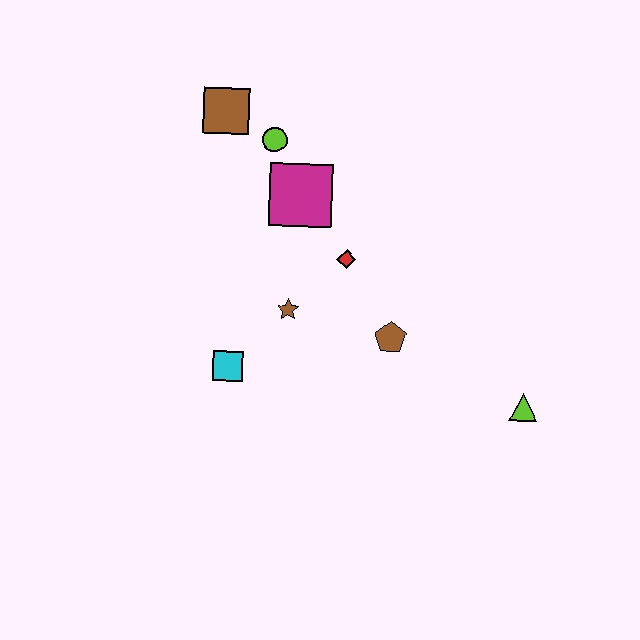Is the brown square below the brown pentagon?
No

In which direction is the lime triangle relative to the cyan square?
The lime triangle is to the right of the cyan square.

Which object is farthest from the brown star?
The lime triangle is farthest from the brown star.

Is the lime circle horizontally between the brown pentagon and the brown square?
Yes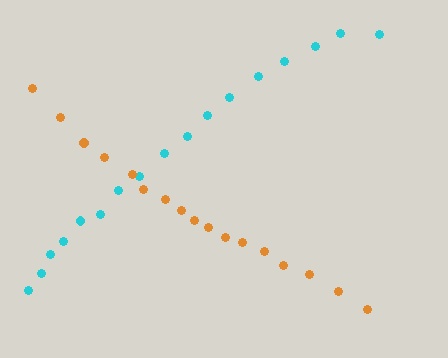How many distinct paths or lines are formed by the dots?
There are 2 distinct paths.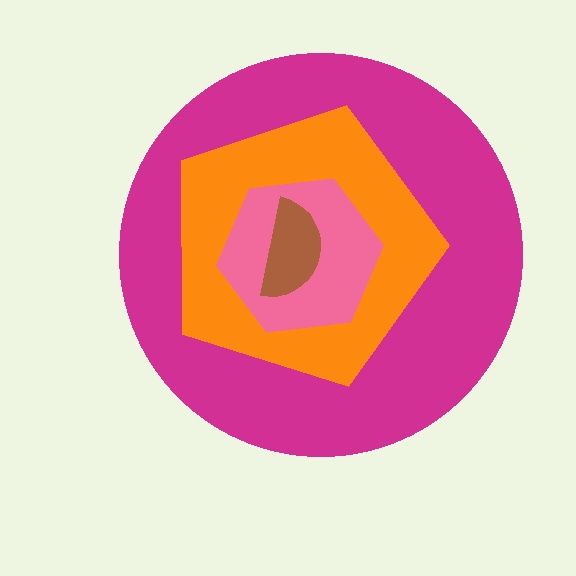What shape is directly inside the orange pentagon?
The pink hexagon.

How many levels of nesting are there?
4.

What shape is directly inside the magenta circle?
The orange pentagon.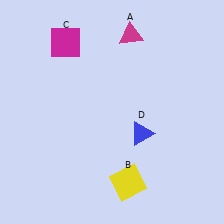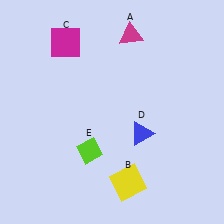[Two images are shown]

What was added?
A lime diamond (E) was added in Image 2.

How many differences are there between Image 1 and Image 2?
There is 1 difference between the two images.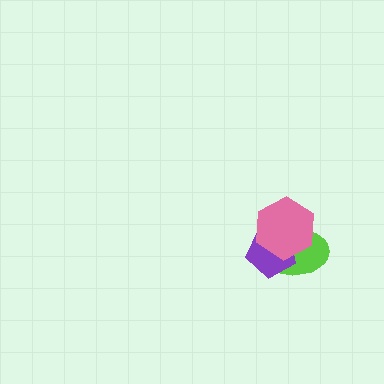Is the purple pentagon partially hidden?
Yes, it is partially covered by another shape.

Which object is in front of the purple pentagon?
The pink hexagon is in front of the purple pentagon.